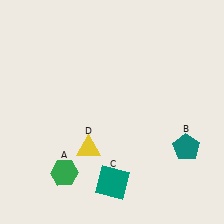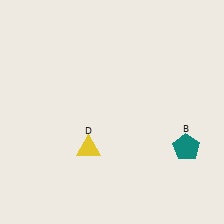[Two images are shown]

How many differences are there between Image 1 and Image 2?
There are 2 differences between the two images.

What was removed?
The teal square (C), the green hexagon (A) were removed in Image 2.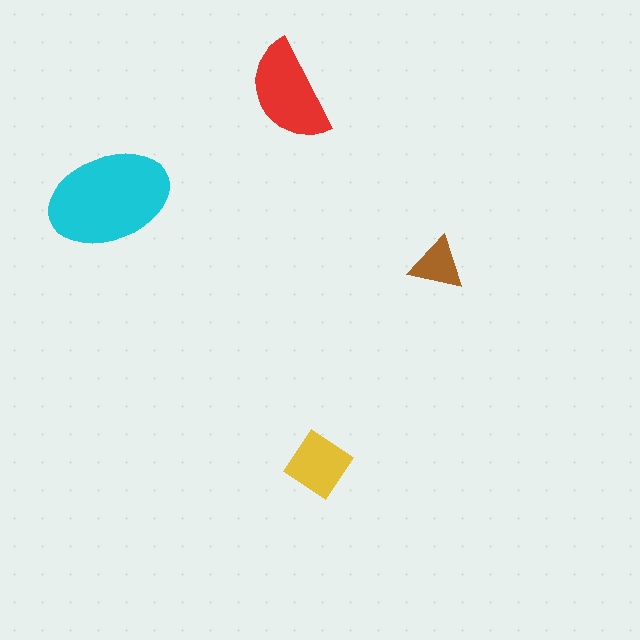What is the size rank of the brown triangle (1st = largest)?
4th.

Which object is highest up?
The red semicircle is topmost.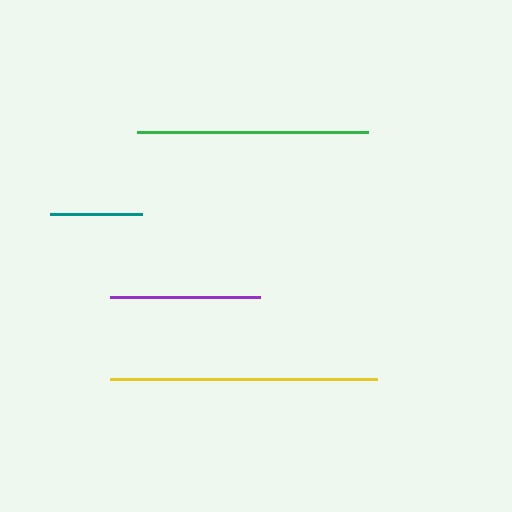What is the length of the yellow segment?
The yellow segment is approximately 267 pixels long.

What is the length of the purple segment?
The purple segment is approximately 151 pixels long.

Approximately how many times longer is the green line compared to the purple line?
The green line is approximately 1.5 times the length of the purple line.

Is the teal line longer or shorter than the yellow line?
The yellow line is longer than the teal line.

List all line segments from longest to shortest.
From longest to shortest: yellow, green, purple, teal.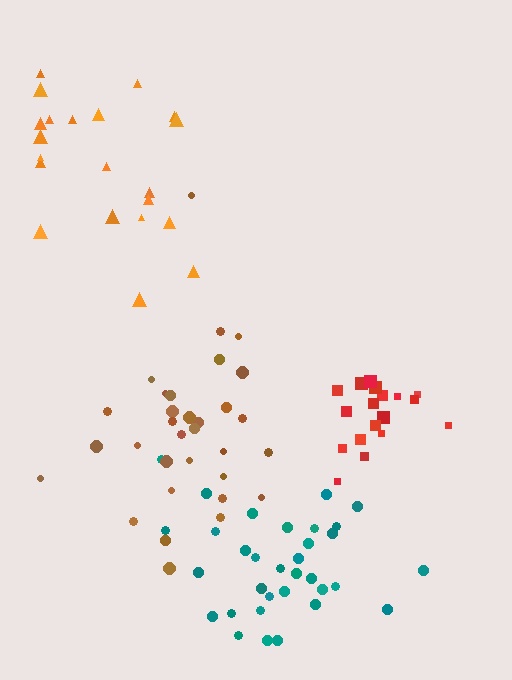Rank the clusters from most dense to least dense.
red, brown, teal, orange.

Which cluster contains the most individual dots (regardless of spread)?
Teal (33).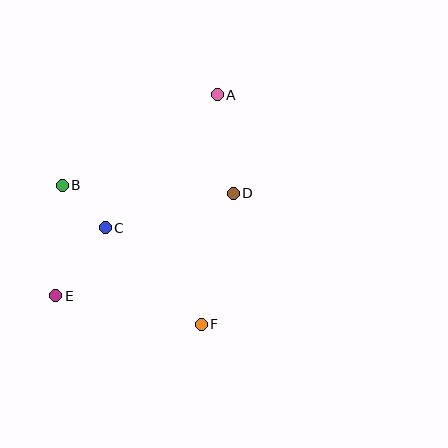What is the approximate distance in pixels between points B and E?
The distance between B and E is approximately 111 pixels.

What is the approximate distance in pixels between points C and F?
The distance between C and F is approximately 136 pixels.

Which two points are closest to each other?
Points B and C are closest to each other.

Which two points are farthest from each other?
Points A and E are farthest from each other.